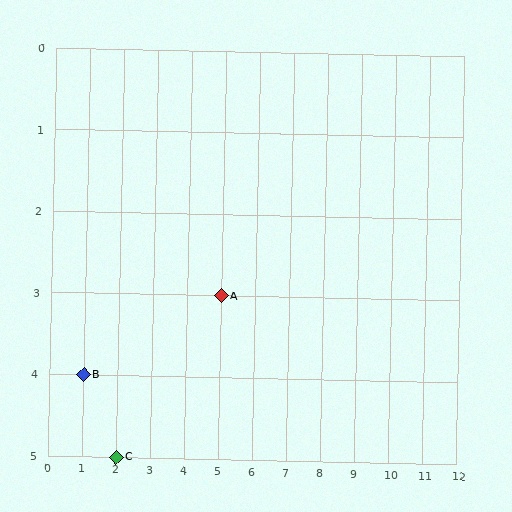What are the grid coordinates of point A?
Point A is at grid coordinates (5, 3).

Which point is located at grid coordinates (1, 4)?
Point B is at (1, 4).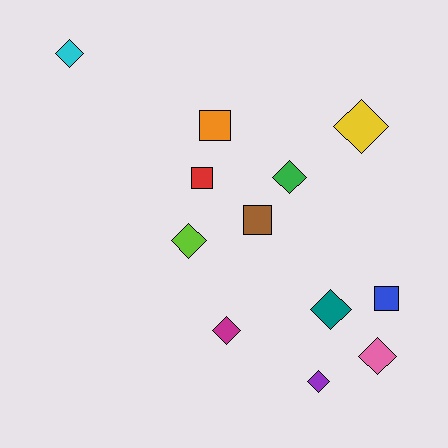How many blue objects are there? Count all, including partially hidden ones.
There is 1 blue object.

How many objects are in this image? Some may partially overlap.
There are 12 objects.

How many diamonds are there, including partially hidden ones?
There are 8 diamonds.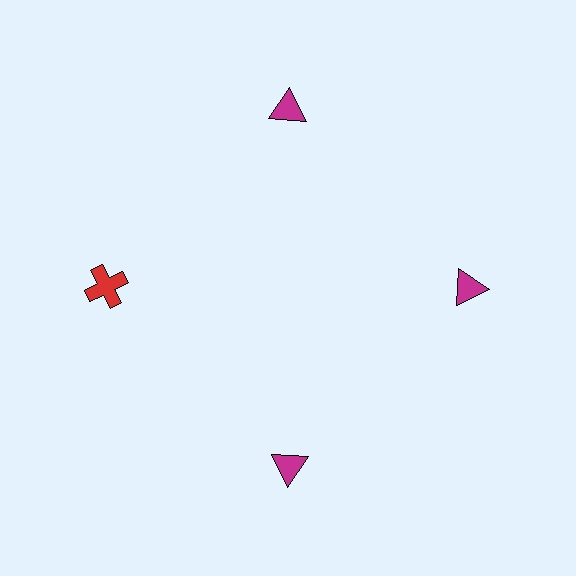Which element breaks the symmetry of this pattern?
The red cross at roughly the 9 o'clock position breaks the symmetry. All other shapes are magenta triangles.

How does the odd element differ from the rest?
It differs in both color (red instead of magenta) and shape (cross instead of triangle).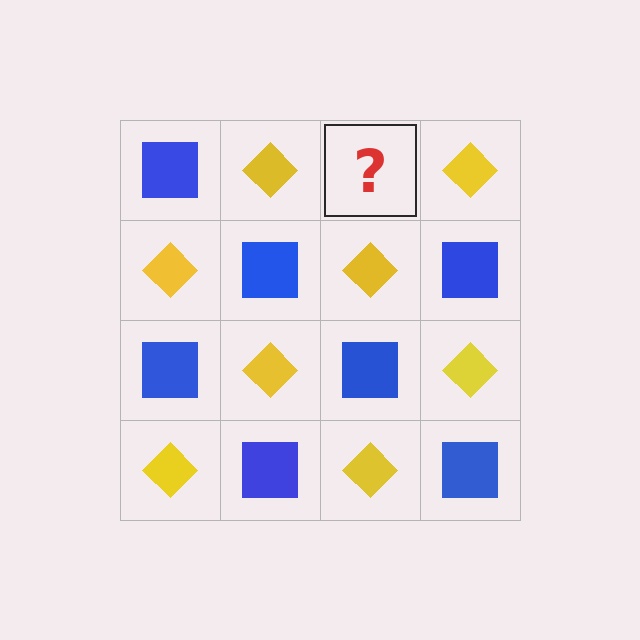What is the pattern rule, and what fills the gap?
The rule is that it alternates blue square and yellow diamond in a checkerboard pattern. The gap should be filled with a blue square.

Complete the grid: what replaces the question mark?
The question mark should be replaced with a blue square.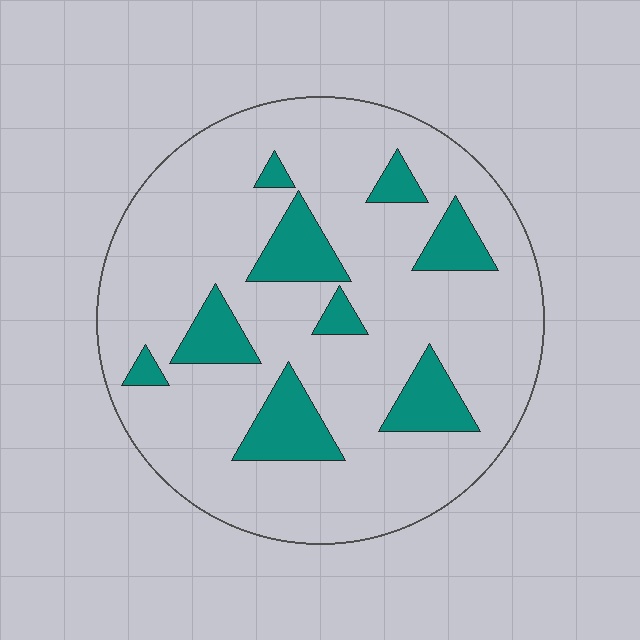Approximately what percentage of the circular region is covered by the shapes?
Approximately 20%.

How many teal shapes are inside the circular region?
9.